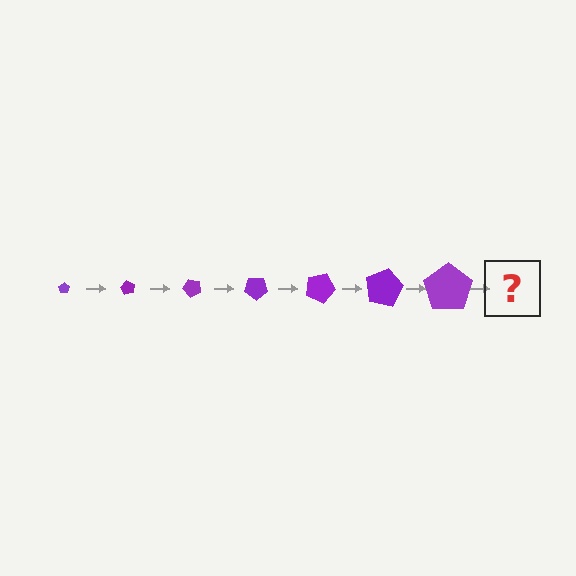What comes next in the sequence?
The next element should be a pentagon, larger than the previous one and rotated 420 degrees from the start.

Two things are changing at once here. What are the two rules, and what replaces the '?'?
The two rules are that the pentagon grows larger each step and it rotates 60 degrees each step. The '?' should be a pentagon, larger than the previous one and rotated 420 degrees from the start.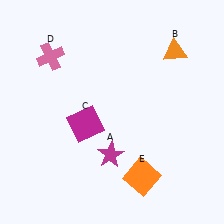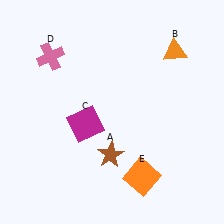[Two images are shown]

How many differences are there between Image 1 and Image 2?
There is 1 difference between the two images.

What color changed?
The star (A) changed from magenta in Image 1 to brown in Image 2.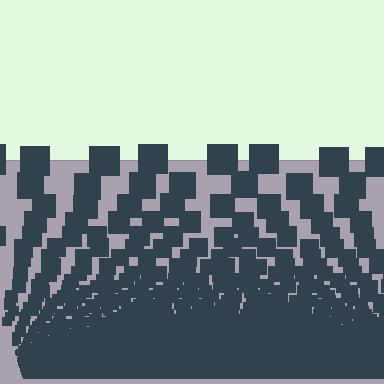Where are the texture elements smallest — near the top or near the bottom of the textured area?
Near the bottom.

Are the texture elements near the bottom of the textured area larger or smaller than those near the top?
Smaller. The gradient is inverted — elements near the bottom are smaller and denser.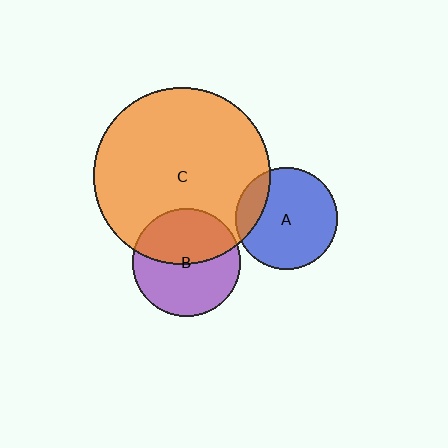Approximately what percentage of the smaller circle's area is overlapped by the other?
Approximately 20%.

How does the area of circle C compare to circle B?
Approximately 2.7 times.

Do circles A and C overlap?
Yes.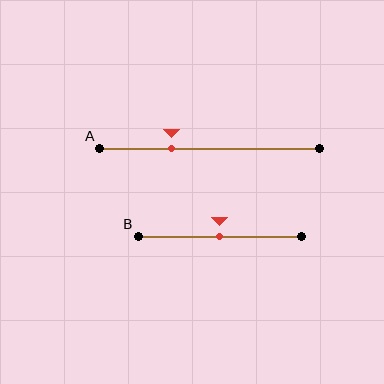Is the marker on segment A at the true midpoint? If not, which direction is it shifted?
No, the marker on segment A is shifted to the left by about 17% of the segment length.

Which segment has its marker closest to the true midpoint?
Segment B has its marker closest to the true midpoint.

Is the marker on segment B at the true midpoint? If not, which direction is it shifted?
Yes, the marker on segment B is at the true midpoint.